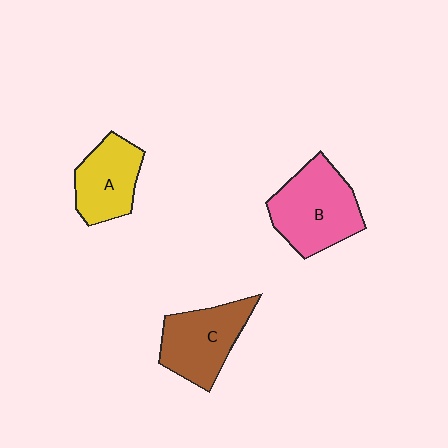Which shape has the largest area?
Shape B (pink).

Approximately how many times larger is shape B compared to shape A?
Approximately 1.4 times.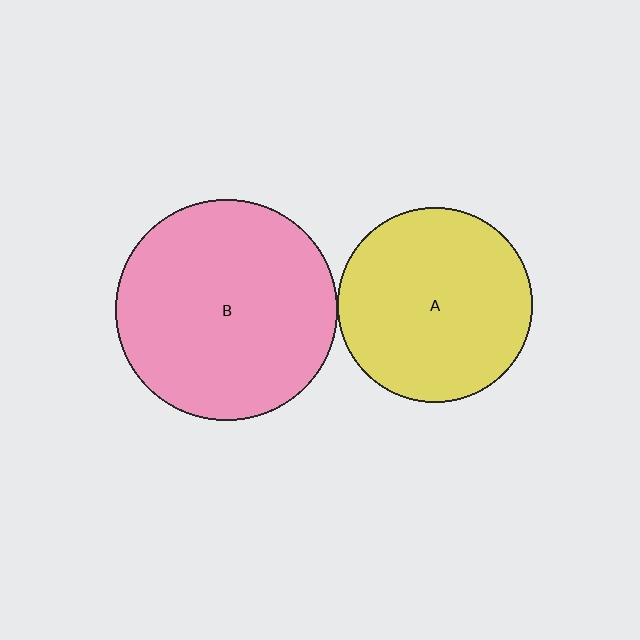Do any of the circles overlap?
No, none of the circles overlap.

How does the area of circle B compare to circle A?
Approximately 1.3 times.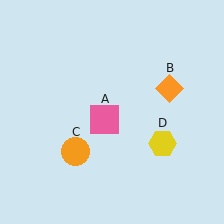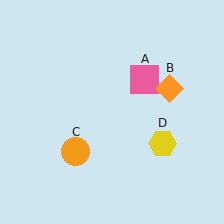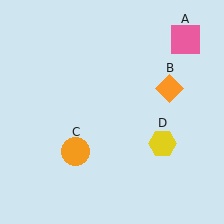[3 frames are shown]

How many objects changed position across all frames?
1 object changed position: pink square (object A).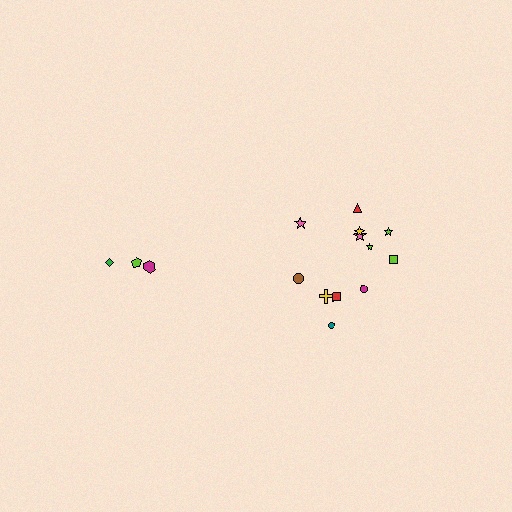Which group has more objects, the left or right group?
The right group.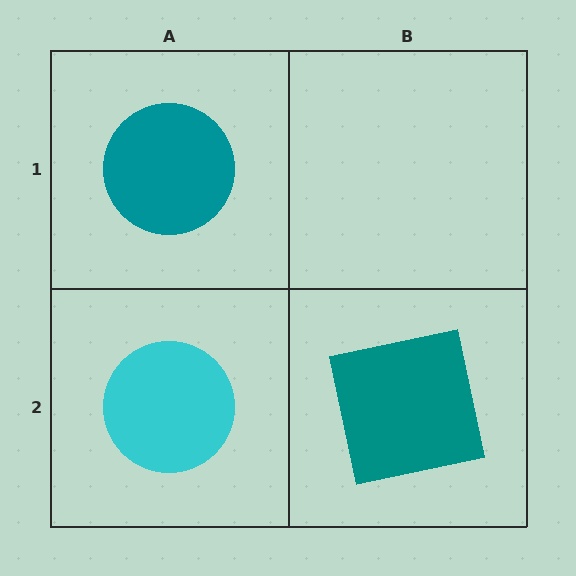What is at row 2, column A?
A cyan circle.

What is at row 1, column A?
A teal circle.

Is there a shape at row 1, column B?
No, that cell is empty.